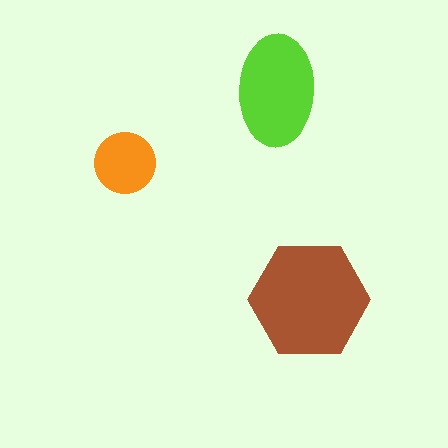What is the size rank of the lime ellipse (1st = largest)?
2nd.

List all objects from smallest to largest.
The orange circle, the lime ellipse, the brown hexagon.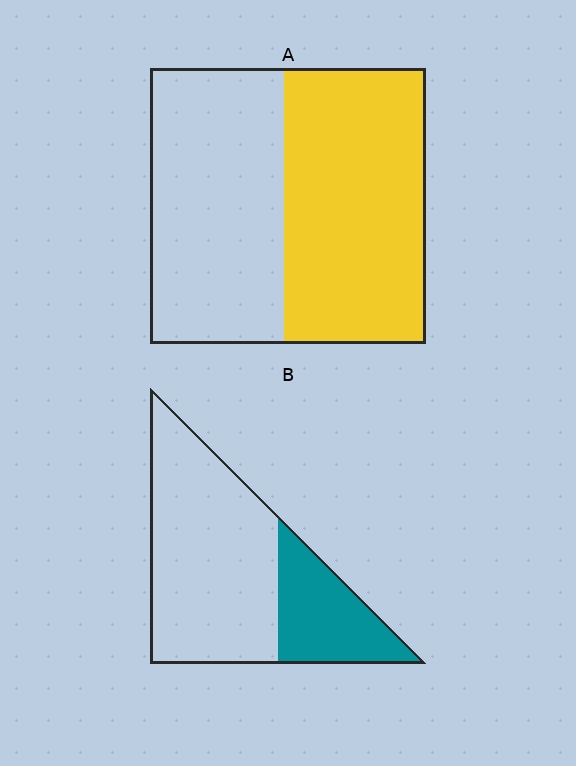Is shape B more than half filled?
No.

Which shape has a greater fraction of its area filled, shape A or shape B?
Shape A.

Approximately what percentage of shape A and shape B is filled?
A is approximately 50% and B is approximately 30%.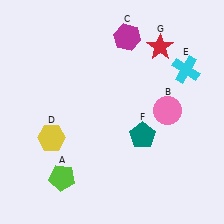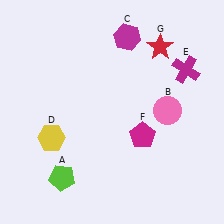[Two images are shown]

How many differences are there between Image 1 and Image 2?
There are 2 differences between the two images.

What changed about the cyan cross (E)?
In Image 1, E is cyan. In Image 2, it changed to magenta.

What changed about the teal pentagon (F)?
In Image 1, F is teal. In Image 2, it changed to magenta.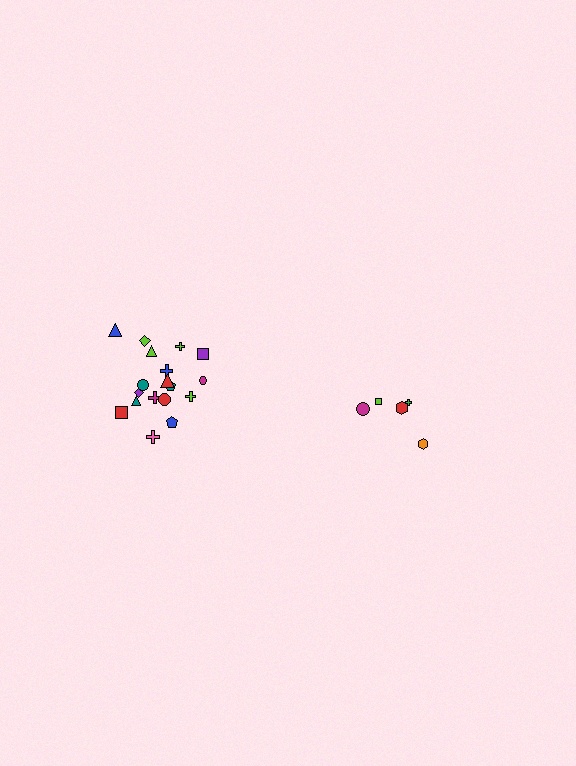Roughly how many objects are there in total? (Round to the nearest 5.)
Roughly 25 objects in total.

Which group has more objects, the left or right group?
The left group.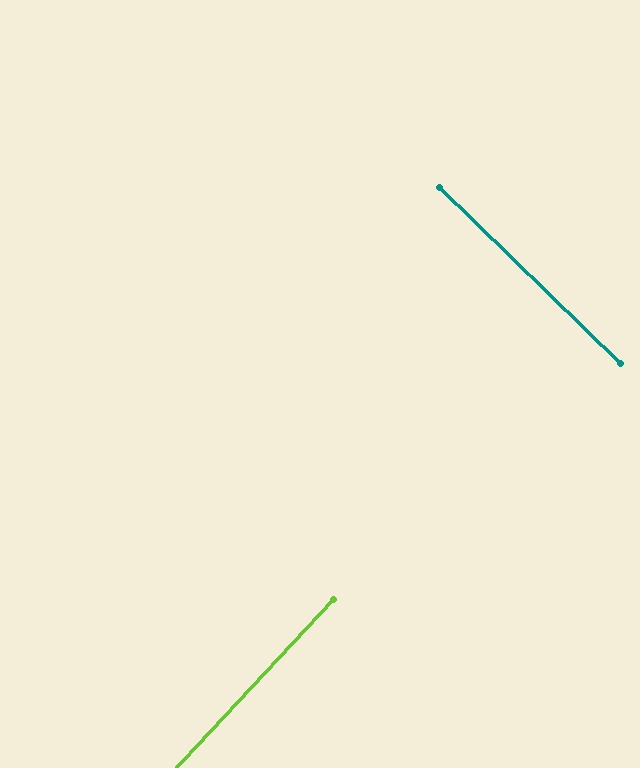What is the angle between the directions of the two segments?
Approximately 89 degrees.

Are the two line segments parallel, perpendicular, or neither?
Perpendicular — they meet at approximately 89°.